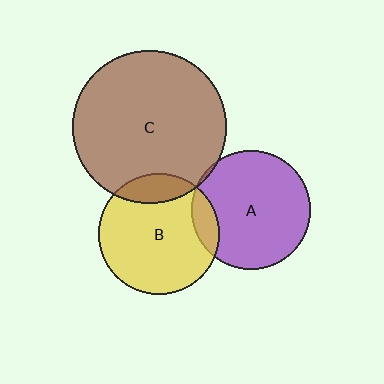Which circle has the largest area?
Circle C (brown).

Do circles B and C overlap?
Yes.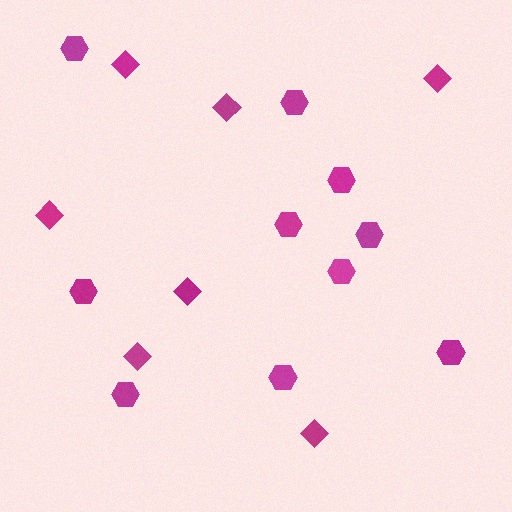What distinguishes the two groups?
There are 2 groups: one group of hexagons (10) and one group of diamonds (7).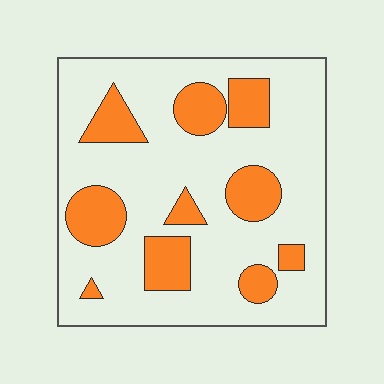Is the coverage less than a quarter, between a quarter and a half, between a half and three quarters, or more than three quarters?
Less than a quarter.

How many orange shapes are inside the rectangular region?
10.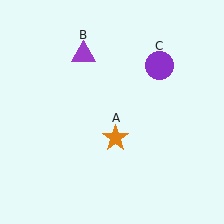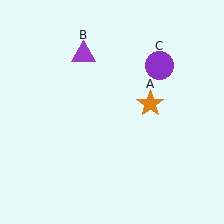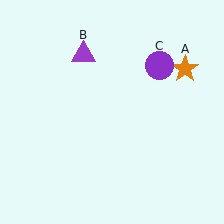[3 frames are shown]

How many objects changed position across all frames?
1 object changed position: orange star (object A).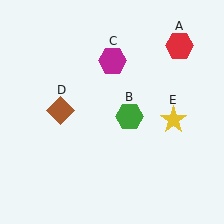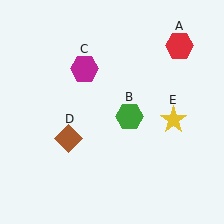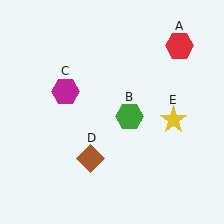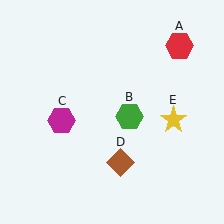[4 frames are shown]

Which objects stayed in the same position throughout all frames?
Red hexagon (object A) and green hexagon (object B) and yellow star (object E) remained stationary.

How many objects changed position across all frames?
2 objects changed position: magenta hexagon (object C), brown diamond (object D).